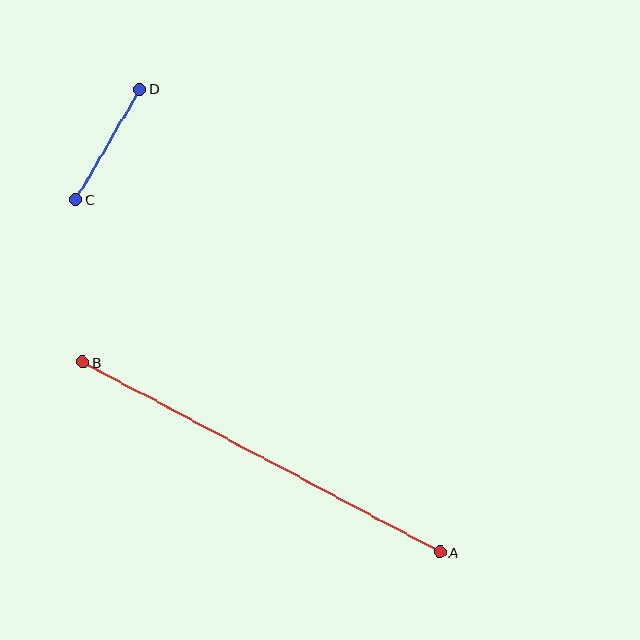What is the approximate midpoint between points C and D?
The midpoint is at approximately (108, 144) pixels.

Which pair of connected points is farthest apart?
Points A and B are farthest apart.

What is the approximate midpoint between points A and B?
The midpoint is at approximately (261, 457) pixels.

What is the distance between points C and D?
The distance is approximately 128 pixels.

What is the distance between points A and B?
The distance is approximately 405 pixels.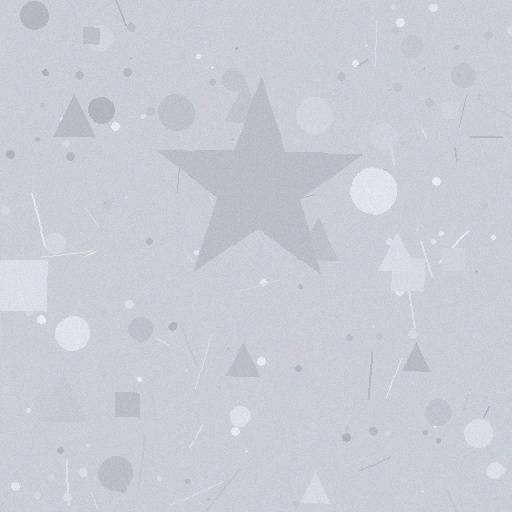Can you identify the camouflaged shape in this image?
The camouflaged shape is a star.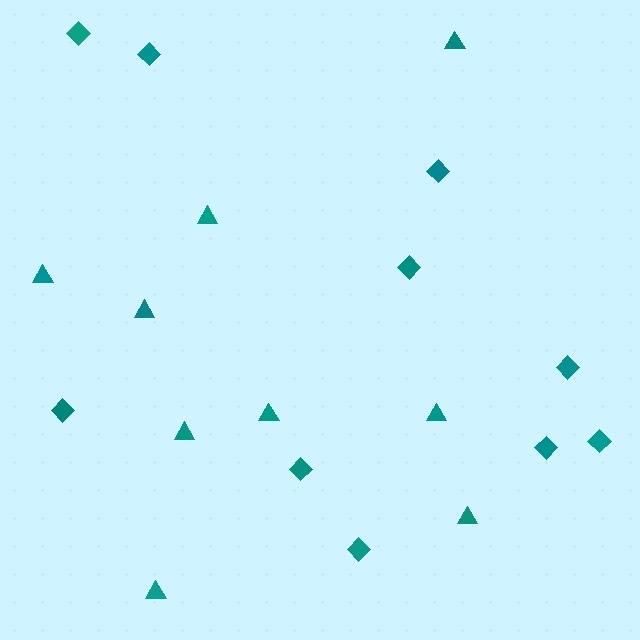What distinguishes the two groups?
There are 2 groups: one group of triangles (9) and one group of diamonds (10).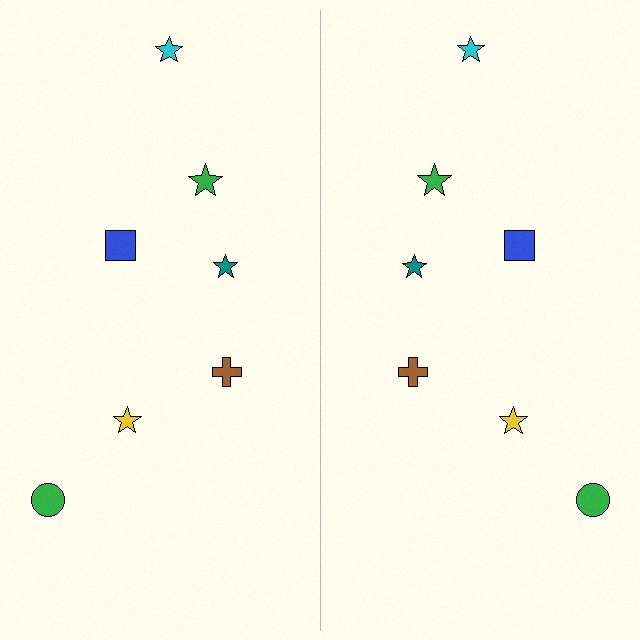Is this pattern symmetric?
Yes, this pattern has bilateral (reflection) symmetry.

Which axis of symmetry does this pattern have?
The pattern has a vertical axis of symmetry running through the center of the image.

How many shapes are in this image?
There are 14 shapes in this image.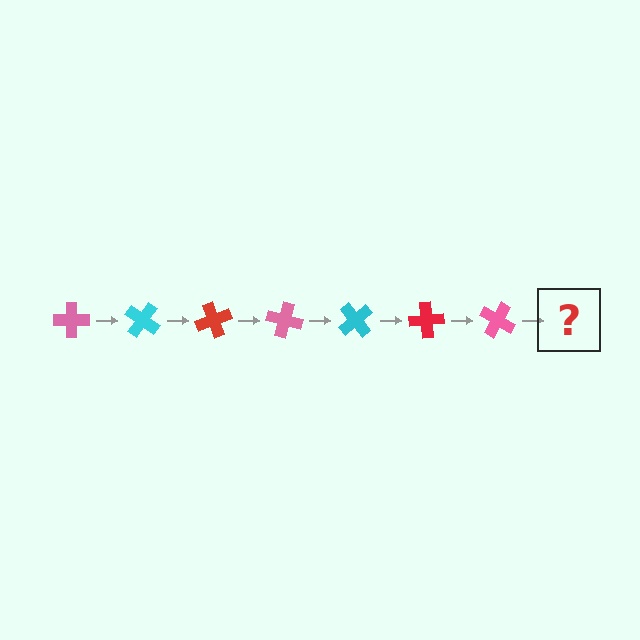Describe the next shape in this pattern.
It should be a cyan cross, rotated 245 degrees from the start.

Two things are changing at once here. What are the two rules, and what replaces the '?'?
The two rules are that it rotates 35 degrees each step and the color cycles through pink, cyan, and red. The '?' should be a cyan cross, rotated 245 degrees from the start.